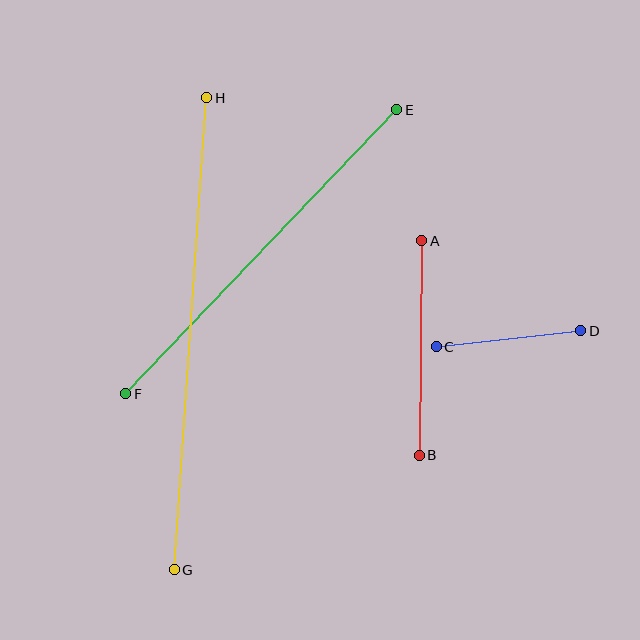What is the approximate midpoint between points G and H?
The midpoint is at approximately (191, 334) pixels.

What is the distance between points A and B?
The distance is approximately 214 pixels.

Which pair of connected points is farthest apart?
Points G and H are farthest apart.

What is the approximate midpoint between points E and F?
The midpoint is at approximately (261, 252) pixels.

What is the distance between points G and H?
The distance is approximately 473 pixels.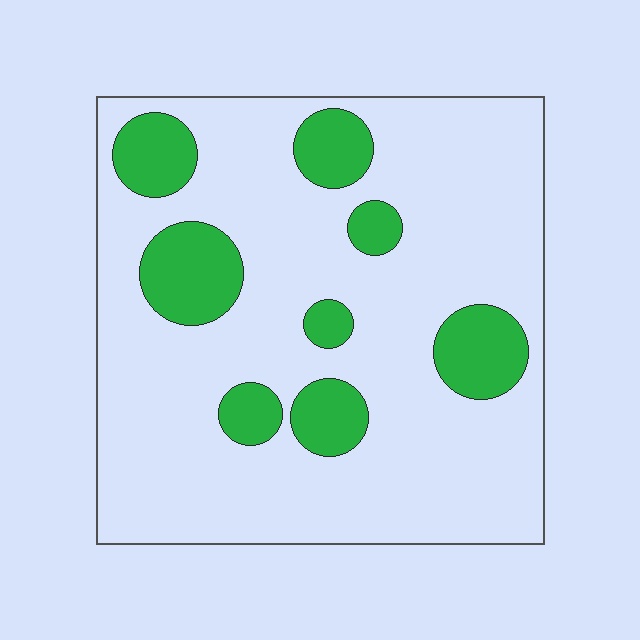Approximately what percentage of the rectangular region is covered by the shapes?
Approximately 20%.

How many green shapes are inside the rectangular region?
8.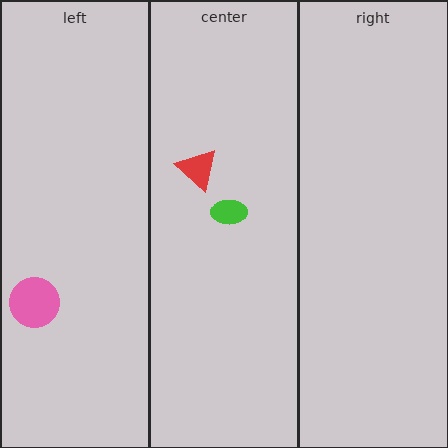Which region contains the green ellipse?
The center region.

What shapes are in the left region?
The pink circle.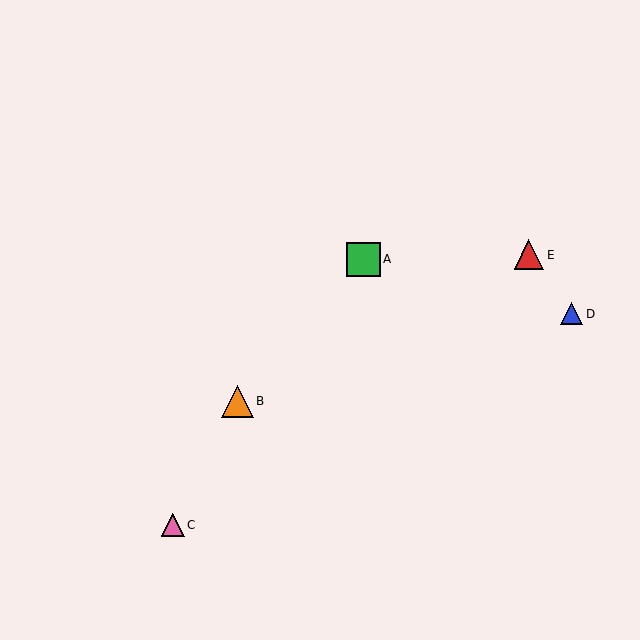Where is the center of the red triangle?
The center of the red triangle is at (529, 255).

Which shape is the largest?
The green square (labeled A) is the largest.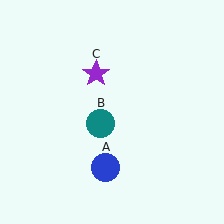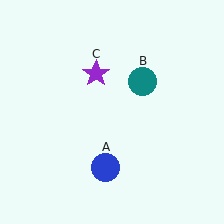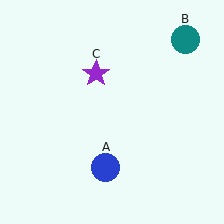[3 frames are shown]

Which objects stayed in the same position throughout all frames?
Blue circle (object A) and purple star (object C) remained stationary.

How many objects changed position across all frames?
1 object changed position: teal circle (object B).